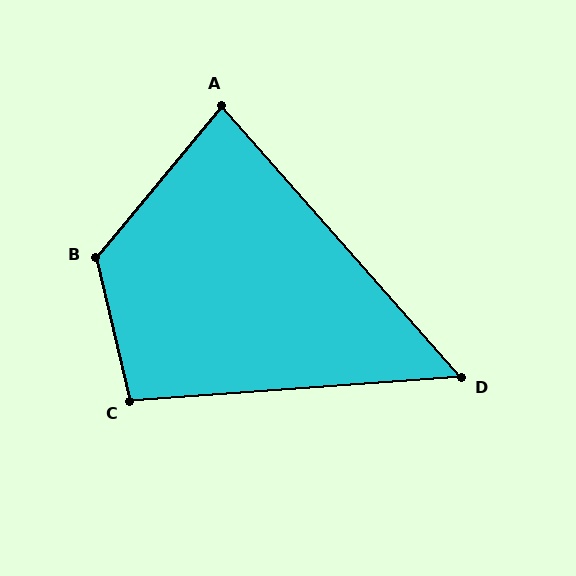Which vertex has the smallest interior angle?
D, at approximately 53 degrees.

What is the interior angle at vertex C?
Approximately 99 degrees (obtuse).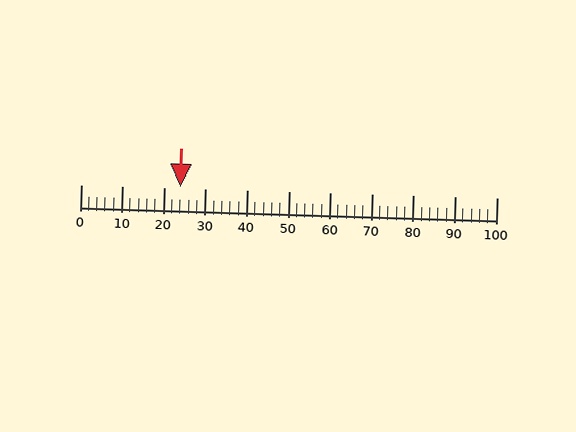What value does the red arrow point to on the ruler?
The red arrow points to approximately 24.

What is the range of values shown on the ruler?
The ruler shows values from 0 to 100.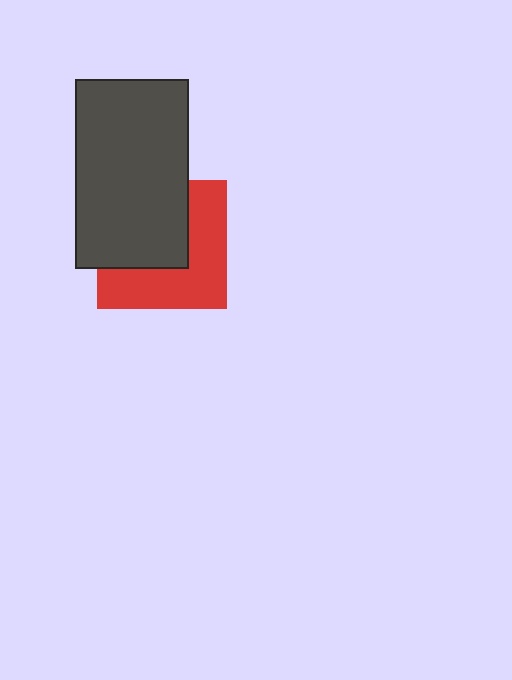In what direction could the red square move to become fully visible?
The red square could move toward the lower-right. That would shift it out from behind the dark gray rectangle entirely.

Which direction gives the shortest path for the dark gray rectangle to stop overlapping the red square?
Moving toward the upper-left gives the shortest separation.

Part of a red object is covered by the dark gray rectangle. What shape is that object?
It is a square.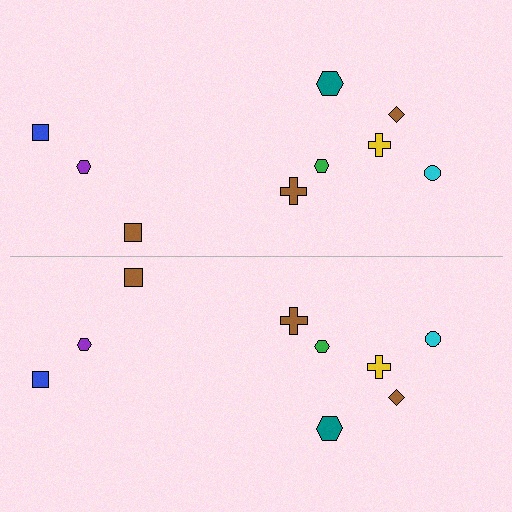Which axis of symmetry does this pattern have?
The pattern has a horizontal axis of symmetry running through the center of the image.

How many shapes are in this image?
There are 18 shapes in this image.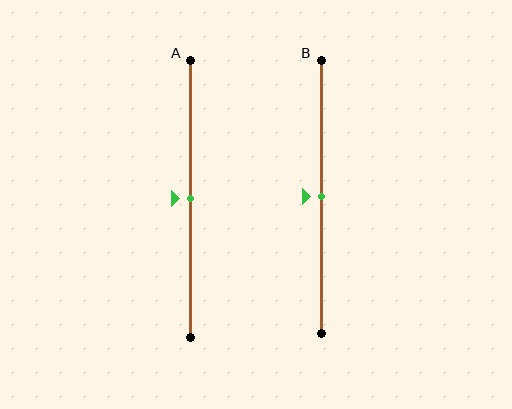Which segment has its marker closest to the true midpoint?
Segment A has its marker closest to the true midpoint.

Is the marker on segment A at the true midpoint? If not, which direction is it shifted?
Yes, the marker on segment A is at the true midpoint.